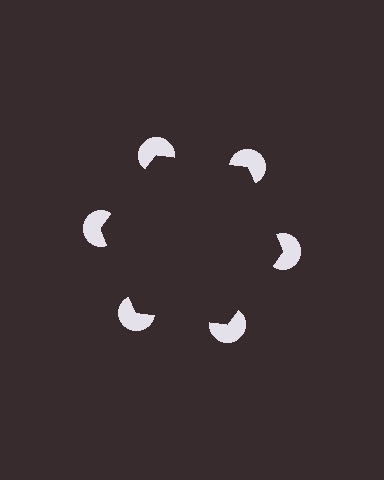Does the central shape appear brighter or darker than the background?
It typically appears slightly darker than the background, even though no actual brightness change is drawn.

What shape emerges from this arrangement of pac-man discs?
An illusory hexagon — its edges are inferred from the aligned wedge cuts in the pac-man discs, not physically drawn.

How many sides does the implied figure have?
6 sides.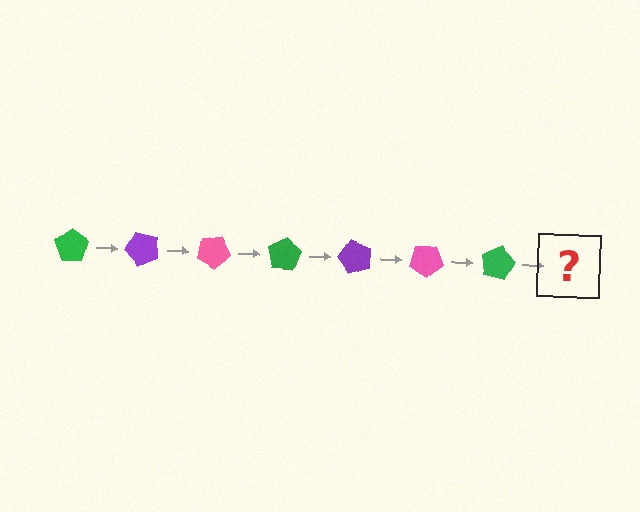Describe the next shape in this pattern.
It should be a purple pentagon, rotated 350 degrees from the start.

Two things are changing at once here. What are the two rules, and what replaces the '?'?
The two rules are that it rotates 50 degrees each step and the color cycles through green, purple, and pink. The '?' should be a purple pentagon, rotated 350 degrees from the start.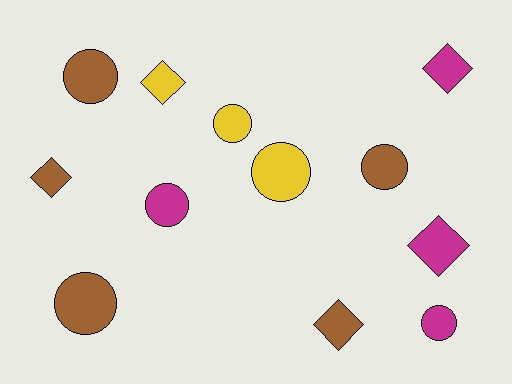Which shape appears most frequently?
Circle, with 7 objects.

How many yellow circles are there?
There are 2 yellow circles.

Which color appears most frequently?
Brown, with 5 objects.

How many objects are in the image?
There are 12 objects.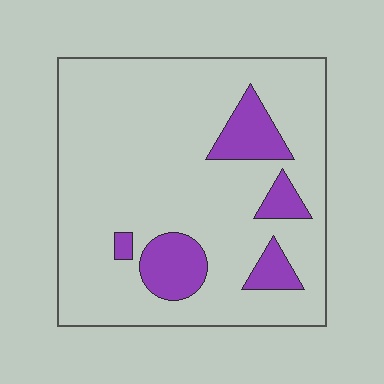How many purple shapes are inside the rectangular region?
5.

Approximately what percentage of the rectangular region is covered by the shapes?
Approximately 15%.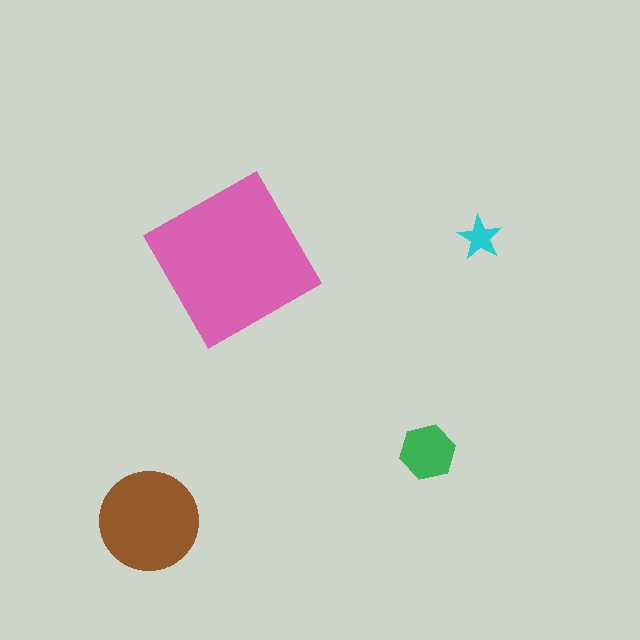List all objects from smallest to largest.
The cyan star, the green hexagon, the brown circle, the pink square.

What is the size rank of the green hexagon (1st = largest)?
3rd.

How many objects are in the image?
There are 4 objects in the image.